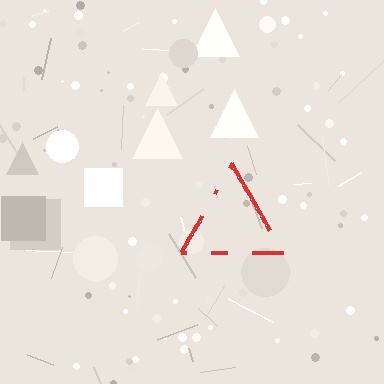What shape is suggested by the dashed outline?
The dashed outline suggests a triangle.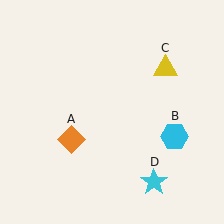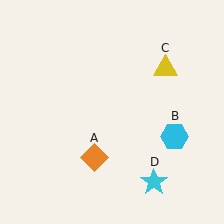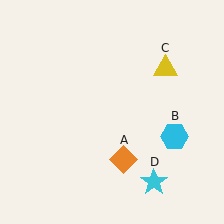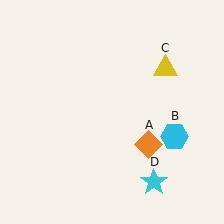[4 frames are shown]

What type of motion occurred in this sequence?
The orange diamond (object A) rotated counterclockwise around the center of the scene.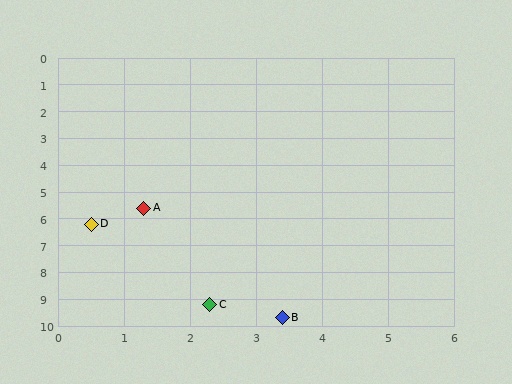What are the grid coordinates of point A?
Point A is at approximately (1.3, 5.6).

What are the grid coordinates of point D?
Point D is at approximately (0.5, 6.2).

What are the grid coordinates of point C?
Point C is at approximately (2.3, 9.2).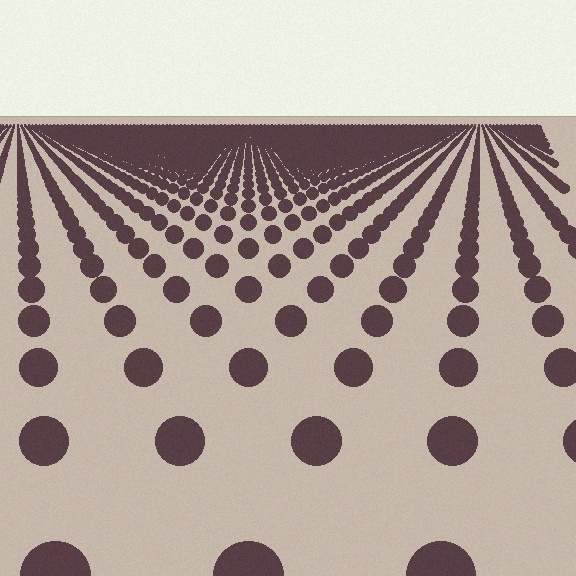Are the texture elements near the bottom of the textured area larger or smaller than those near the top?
Larger. Near the bottom, elements are closer to the viewer and appear at a bigger on-screen size.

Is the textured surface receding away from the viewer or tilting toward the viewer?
The surface is receding away from the viewer. Texture elements get smaller and denser toward the top.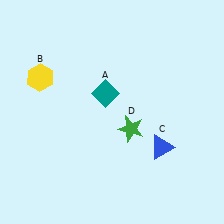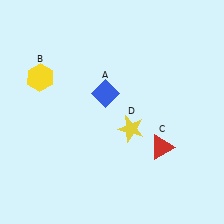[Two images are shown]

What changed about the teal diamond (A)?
In Image 1, A is teal. In Image 2, it changed to blue.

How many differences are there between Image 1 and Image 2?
There are 3 differences between the two images.